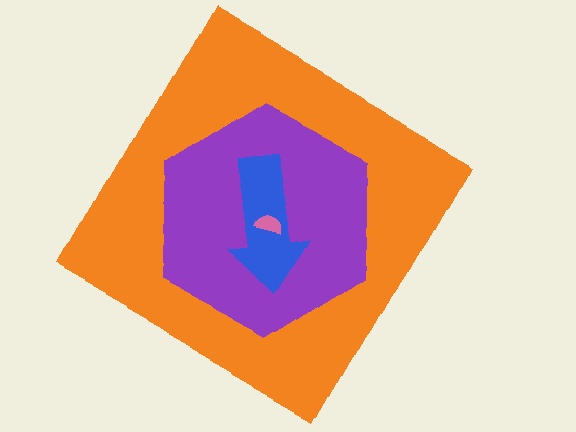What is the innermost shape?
The pink semicircle.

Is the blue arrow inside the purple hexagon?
Yes.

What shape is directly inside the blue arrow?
The pink semicircle.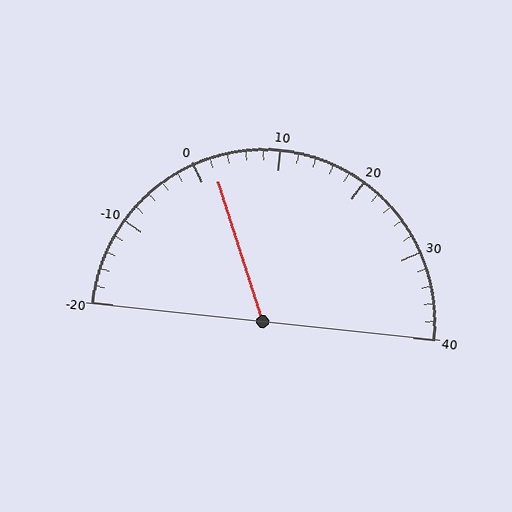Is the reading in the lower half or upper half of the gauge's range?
The reading is in the lower half of the range (-20 to 40).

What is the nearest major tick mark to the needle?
The nearest major tick mark is 0.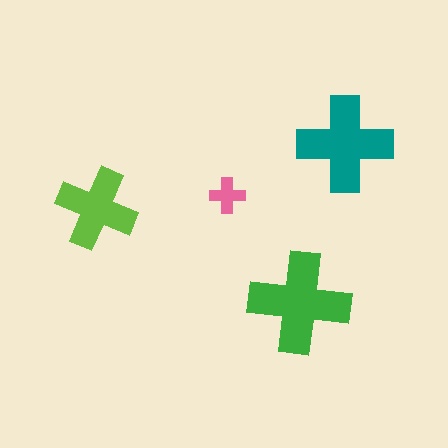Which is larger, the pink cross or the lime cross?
The lime one.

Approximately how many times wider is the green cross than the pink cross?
About 3 times wider.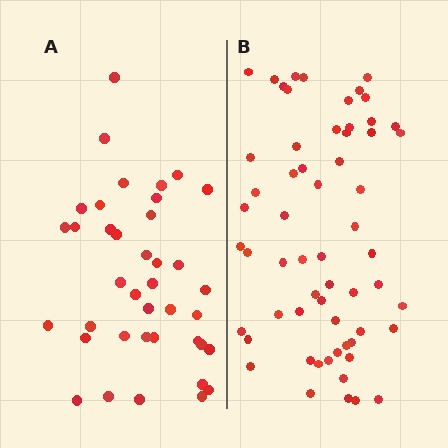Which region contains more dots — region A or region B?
Region B (the right region) has more dots.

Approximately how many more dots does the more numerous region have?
Region B has approximately 20 more dots than region A.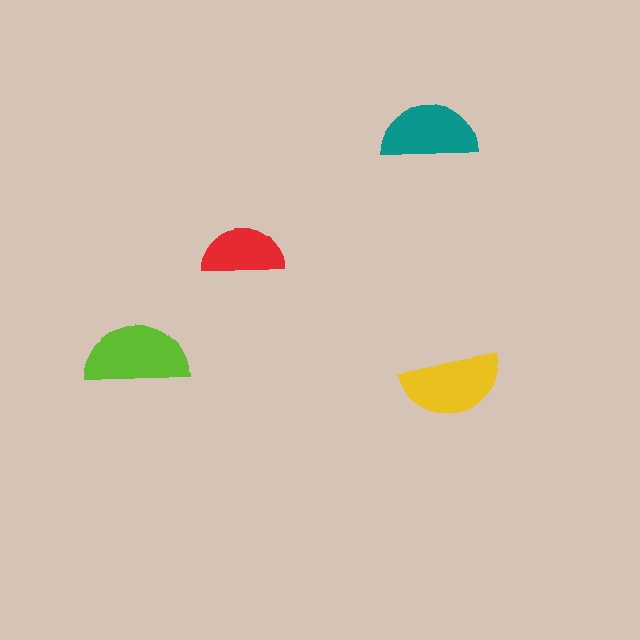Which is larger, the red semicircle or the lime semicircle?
The lime one.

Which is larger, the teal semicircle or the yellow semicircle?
The yellow one.